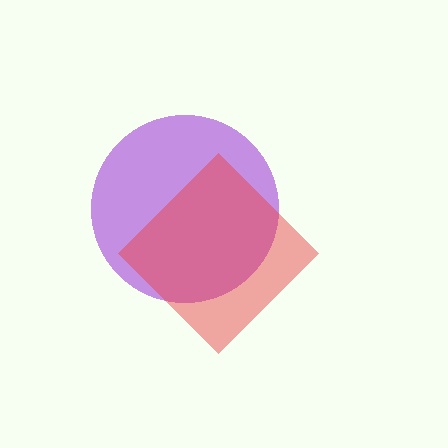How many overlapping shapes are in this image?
There are 2 overlapping shapes in the image.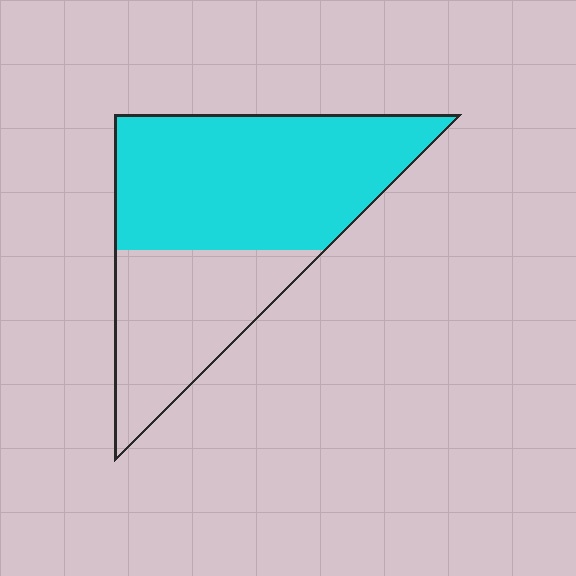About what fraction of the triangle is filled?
About five eighths (5/8).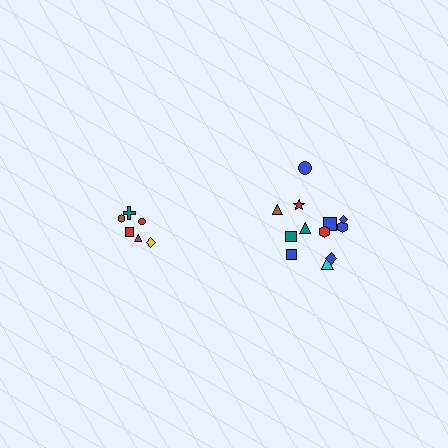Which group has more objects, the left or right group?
The right group.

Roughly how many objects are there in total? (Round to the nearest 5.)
Roughly 20 objects in total.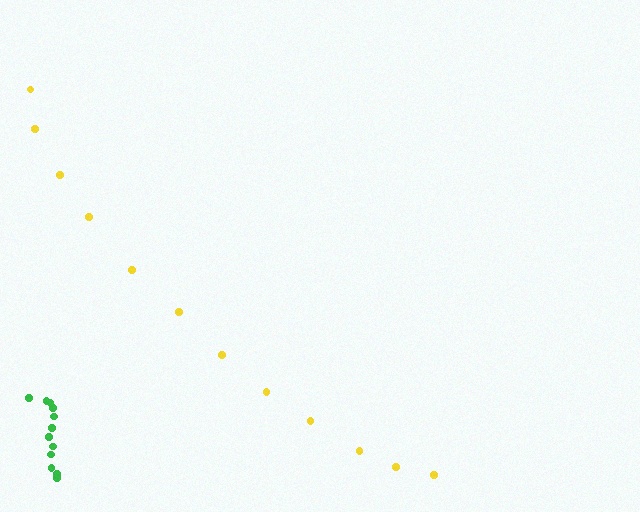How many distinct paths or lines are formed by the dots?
There are 2 distinct paths.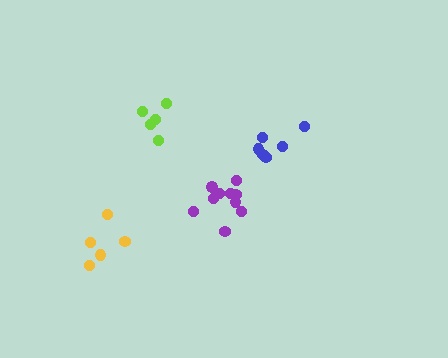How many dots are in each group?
Group 1: 10 dots, Group 2: 5 dots, Group 3: 5 dots, Group 4: 7 dots (27 total).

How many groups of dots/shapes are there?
There are 4 groups.